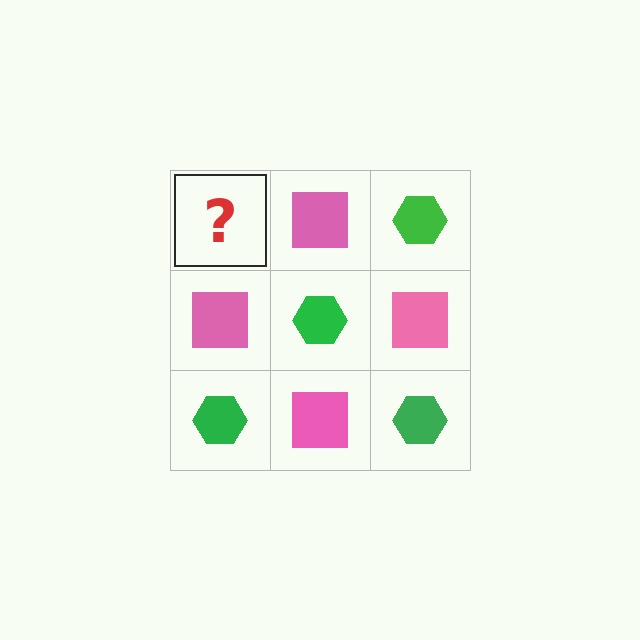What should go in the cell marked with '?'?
The missing cell should contain a green hexagon.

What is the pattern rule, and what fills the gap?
The rule is that it alternates green hexagon and pink square in a checkerboard pattern. The gap should be filled with a green hexagon.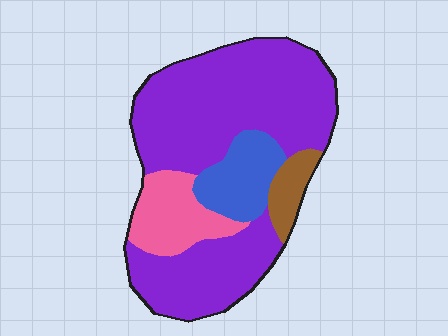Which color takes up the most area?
Purple, at roughly 70%.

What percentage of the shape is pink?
Pink takes up about one eighth (1/8) of the shape.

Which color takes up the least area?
Brown, at roughly 5%.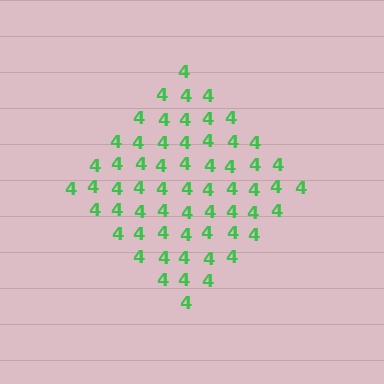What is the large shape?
The large shape is a diamond.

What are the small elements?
The small elements are digit 4's.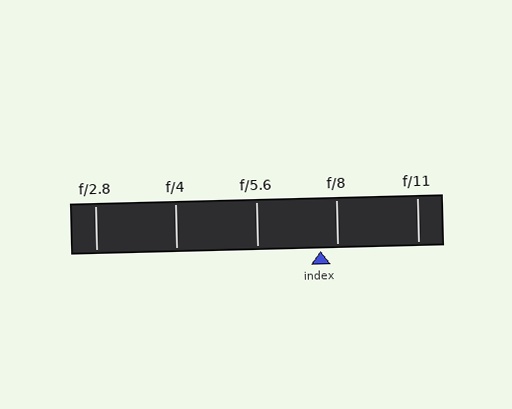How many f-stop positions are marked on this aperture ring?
There are 5 f-stop positions marked.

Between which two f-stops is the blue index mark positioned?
The index mark is between f/5.6 and f/8.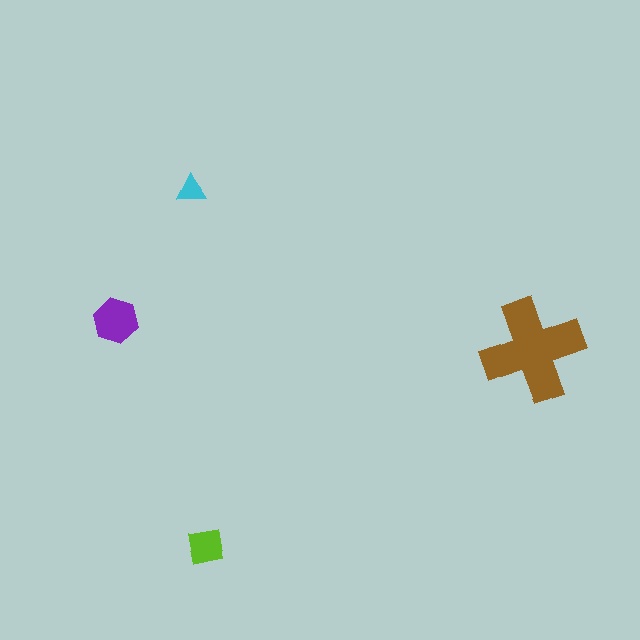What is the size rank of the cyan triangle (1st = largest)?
4th.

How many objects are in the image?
There are 4 objects in the image.